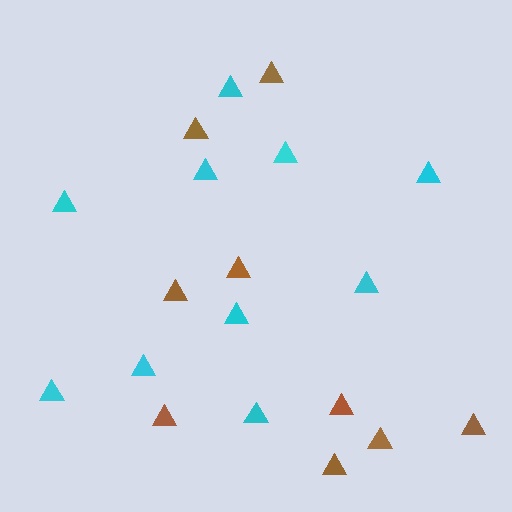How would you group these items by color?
There are 2 groups: one group of brown triangles (9) and one group of cyan triangles (10).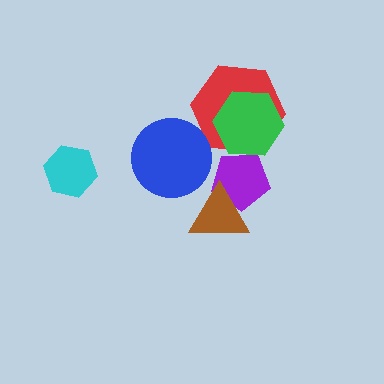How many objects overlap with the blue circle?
0 objects overlap with the blue circle.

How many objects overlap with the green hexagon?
2 objects overlap with the green hexagon.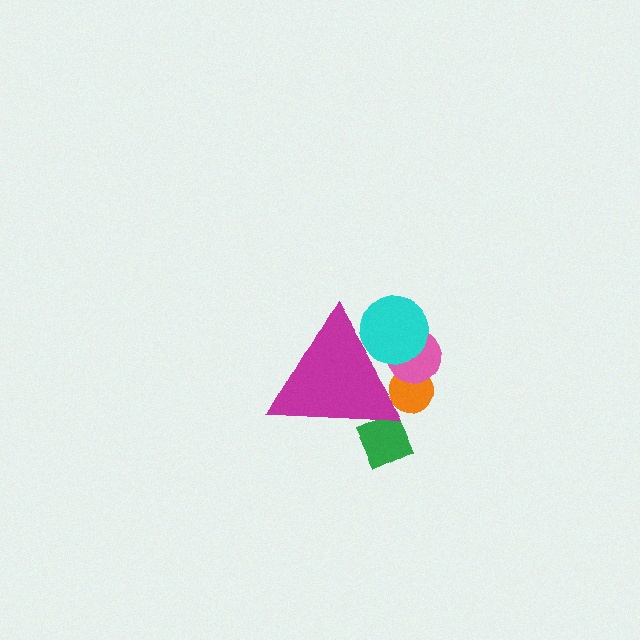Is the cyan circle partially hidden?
Yes, the cyan circle is partially hidden behind the magenta triangle.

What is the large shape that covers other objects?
A magenta triangle.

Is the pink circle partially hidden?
Yes, the pink circle is partially hidden behind the magenta triangle.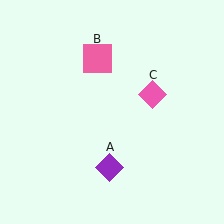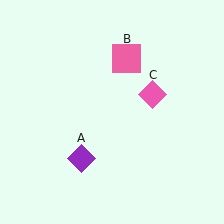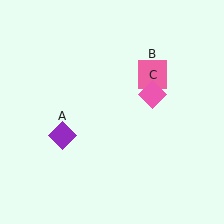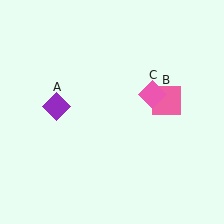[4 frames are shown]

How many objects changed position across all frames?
2 objects changed position: purple diamond (object A), pink square (object B).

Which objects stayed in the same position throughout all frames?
Pink diamond (object C) remained stationary.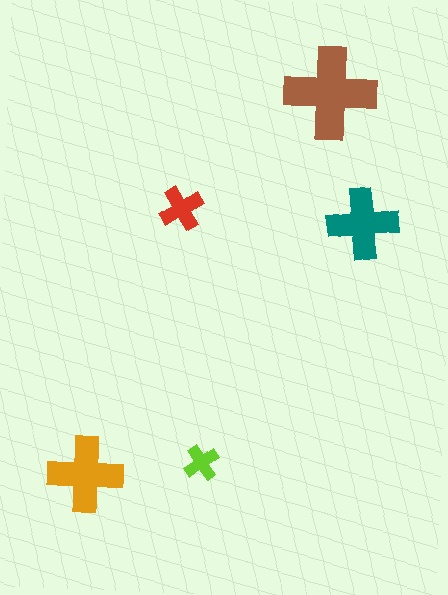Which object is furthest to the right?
The teal cross is rightmost.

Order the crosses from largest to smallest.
the brown one, the orange one, the teal one, the red one, the lime one.